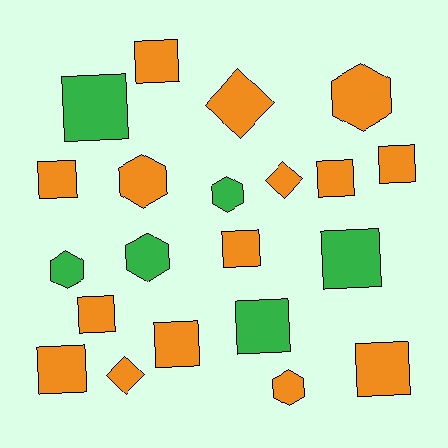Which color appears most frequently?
Orange, with 15 objects.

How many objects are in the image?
There are 21 objects.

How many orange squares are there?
There are 9 orange squares.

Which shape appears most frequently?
Square, with 12 objects.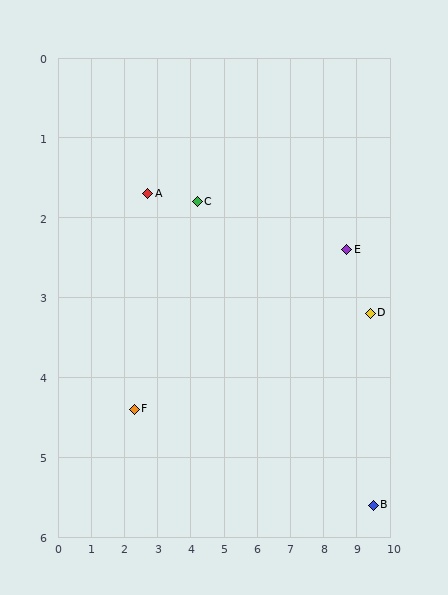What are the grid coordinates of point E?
Point E is at approximately (8.7, 2.4).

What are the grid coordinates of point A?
Point A is at approximately (2.7, 1.7).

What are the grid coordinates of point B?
Point B is at approximately (9.5, 5.6).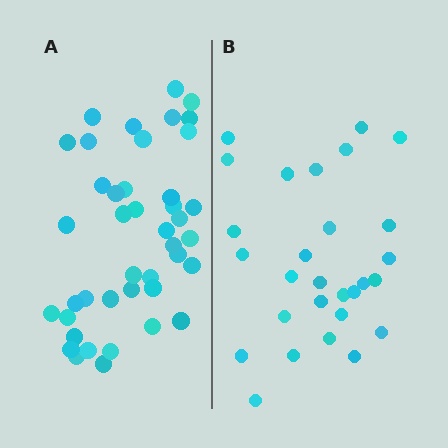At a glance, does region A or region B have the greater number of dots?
Region A (the left region) has more dots.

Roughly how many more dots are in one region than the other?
Region A has approximately 15 more dots than region B.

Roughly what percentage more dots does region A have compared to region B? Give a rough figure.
About 50% more.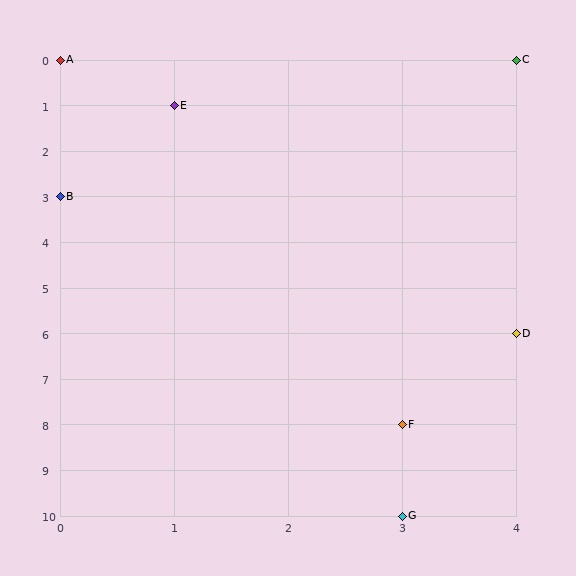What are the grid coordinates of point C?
Point C is at grid coordinates (4, 0).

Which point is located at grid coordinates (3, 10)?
Point G is at (3, 10).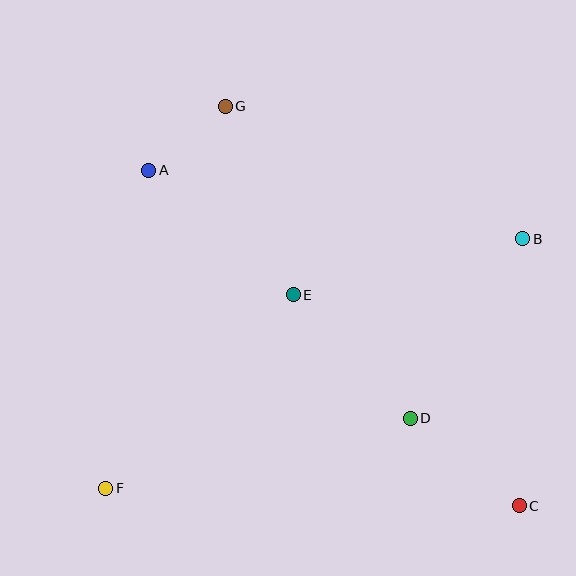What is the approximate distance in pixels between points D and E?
The distance between D and E is approximately 170 pixels.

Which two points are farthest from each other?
Points A and C are farthest from each other.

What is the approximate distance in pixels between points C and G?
The distance between C and G is approximately 496 pixels.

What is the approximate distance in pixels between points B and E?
The distance between B and E is approximately 236 pixels.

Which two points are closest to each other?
Points A and G are closest to each other.